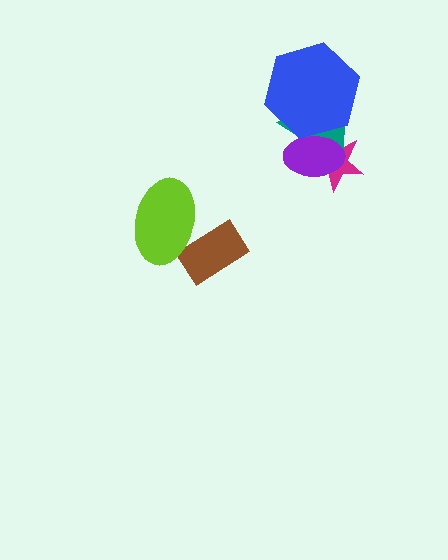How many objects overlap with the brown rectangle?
1 object overlaps with the brown rectangle.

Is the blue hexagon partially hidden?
No, no other shape covers it.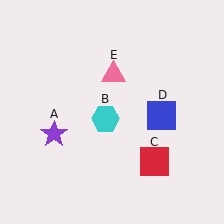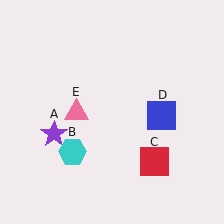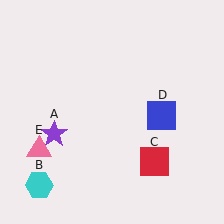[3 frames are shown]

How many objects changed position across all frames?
2 objects changed position: cyan hexagon (object B), pink triangle (object E).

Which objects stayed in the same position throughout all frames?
Purple star (object A) and red square (object C) and blue square (object D) remained stationary.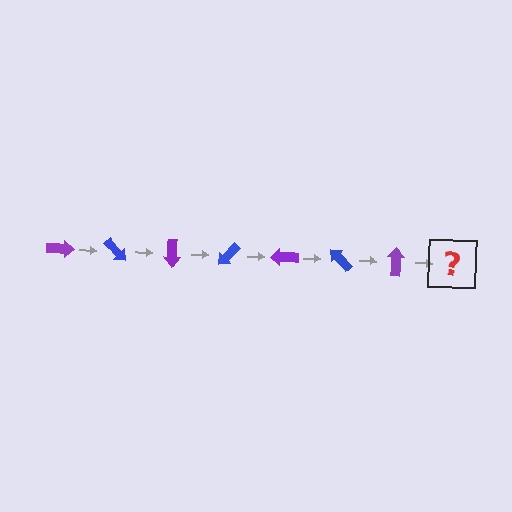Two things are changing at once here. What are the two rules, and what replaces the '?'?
The two rules are that it rotates 45 degrees each step and the color cycles through purple and blue. The '?' should be a blue arrow, rotated 315 degrees from the start.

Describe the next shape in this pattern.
It should be a blue arrow, rotated 315 degrees from the start.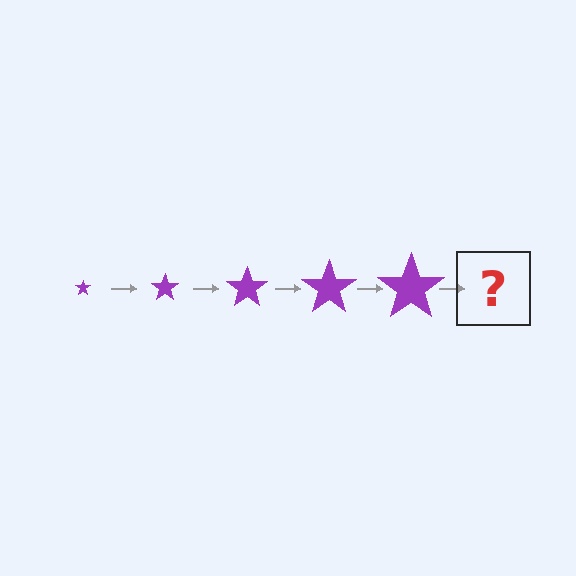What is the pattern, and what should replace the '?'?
The pattern is that the star gets progressively larger each step. The '?' should be a purple star, larger than the previous one.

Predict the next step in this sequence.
The next step is a purple star, larger than the previous one.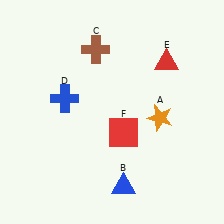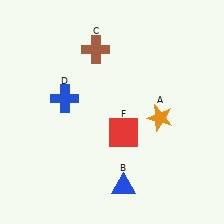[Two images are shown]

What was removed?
The red triangle (E) was removed in Image 2.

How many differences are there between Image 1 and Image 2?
There is 1 difference between the two images.